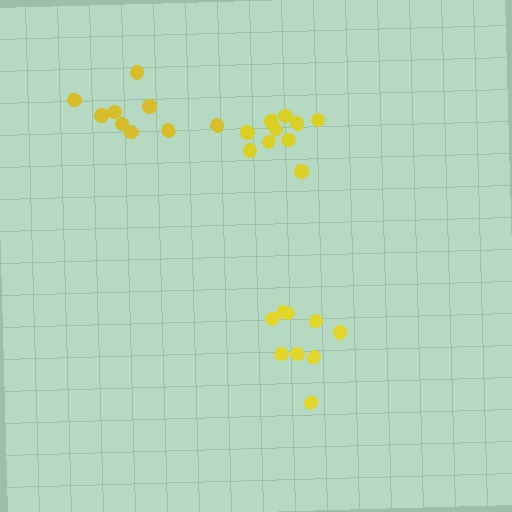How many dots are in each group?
Group 1: 9 dots, Group 2: 10 dots, Group 3: 9 dots (28 total).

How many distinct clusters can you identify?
There are 3 distinct clusters.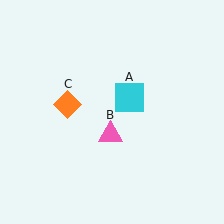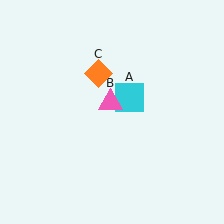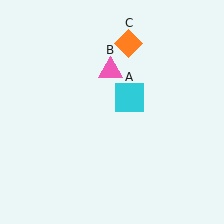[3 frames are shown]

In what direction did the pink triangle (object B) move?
The pink triangle (object B) moved up.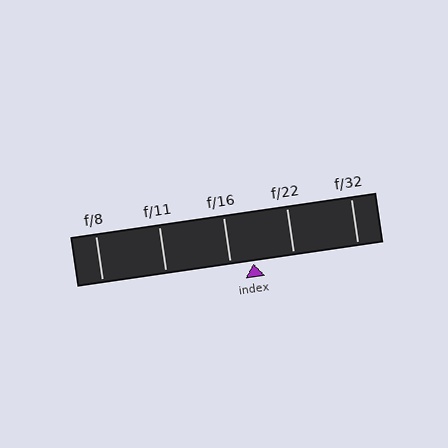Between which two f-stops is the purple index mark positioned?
The index mark is between f/16 and f/22.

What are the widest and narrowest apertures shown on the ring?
The widest aperture shown is f/8 and the narrowest is f/32.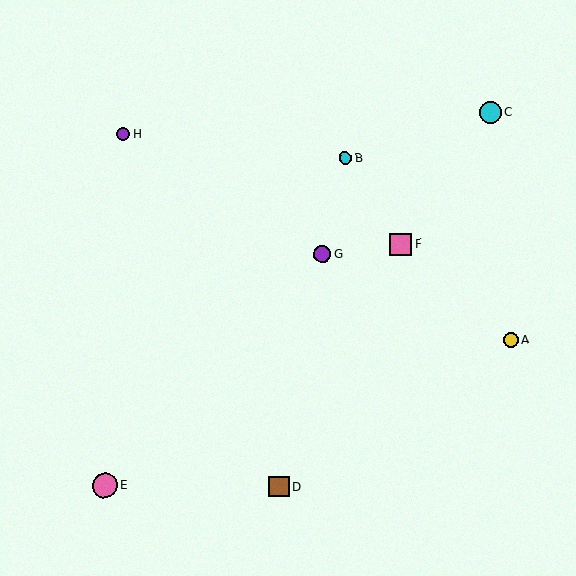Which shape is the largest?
The pink circle (labeled E) is the largest.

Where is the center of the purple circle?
The center of the purple circle is at (322, 255).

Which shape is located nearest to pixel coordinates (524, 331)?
The yellow circle (labeled A) at (511, 340) is nearest to that location.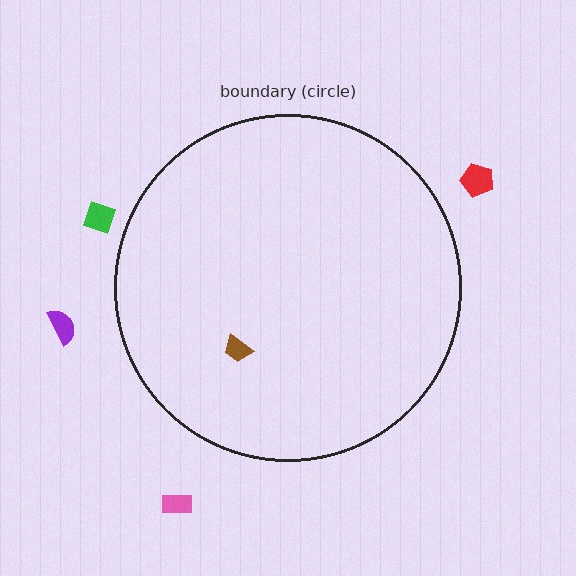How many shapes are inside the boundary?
1 inside, 4 outside.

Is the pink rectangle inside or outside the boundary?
Outside.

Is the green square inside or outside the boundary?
Outside.